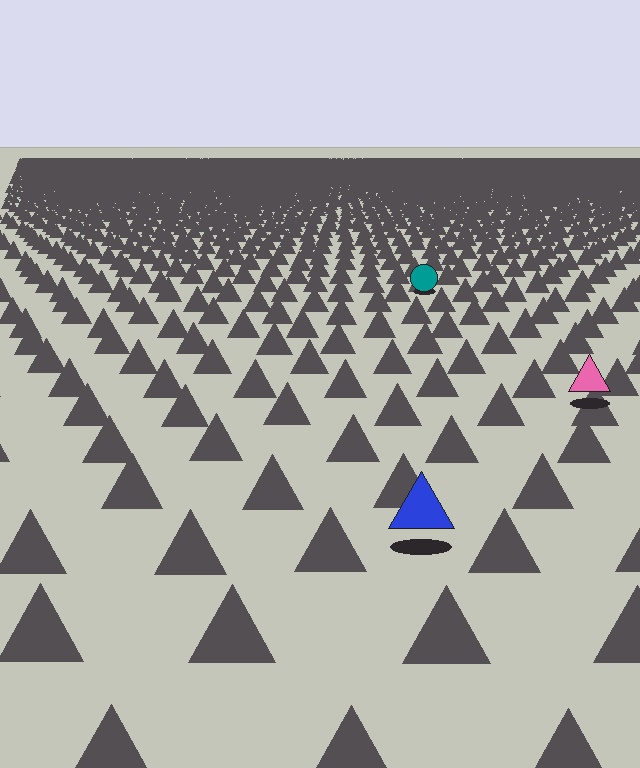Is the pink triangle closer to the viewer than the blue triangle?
No. The blue triangle is closer — you can tell from the texture gradient: the ground texture is coarser near it.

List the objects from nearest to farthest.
From nearest to farthest: the blue triangle, the pink triangle, the teal circle.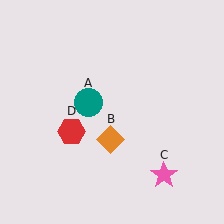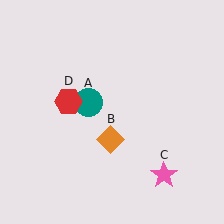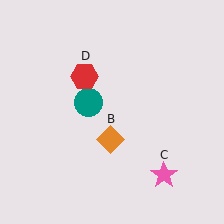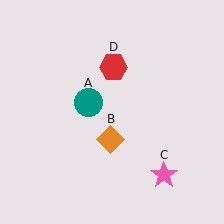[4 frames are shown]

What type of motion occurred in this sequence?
The red hexagon (object D) rotated clockwise around the center of the scene.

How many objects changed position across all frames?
1 object changed position: red hexagon (object D).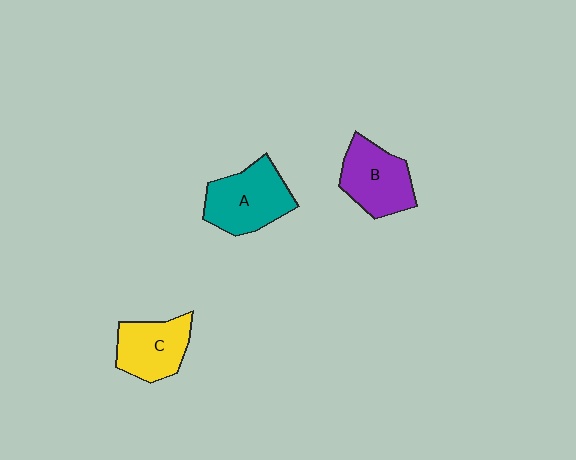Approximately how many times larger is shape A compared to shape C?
Approximately 1.2 times.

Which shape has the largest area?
Shape A (teal).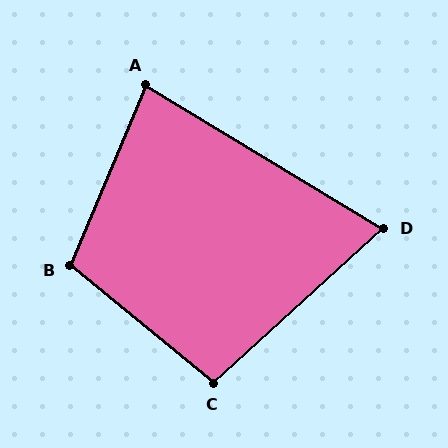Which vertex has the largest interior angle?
B, at approximately 106 degrees.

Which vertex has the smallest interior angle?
D, at approximately 74 degrees.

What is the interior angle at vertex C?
Approximately 98 degrees (obtuse).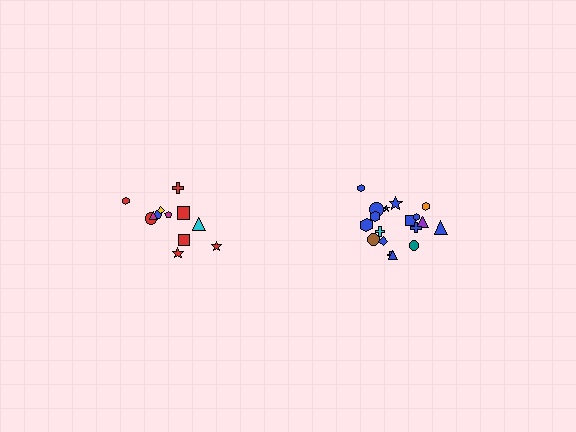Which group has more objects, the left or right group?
The right group.